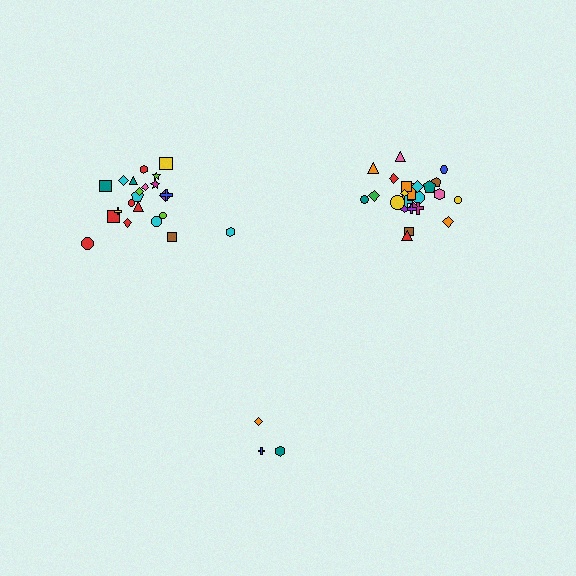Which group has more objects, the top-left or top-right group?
The top-right group.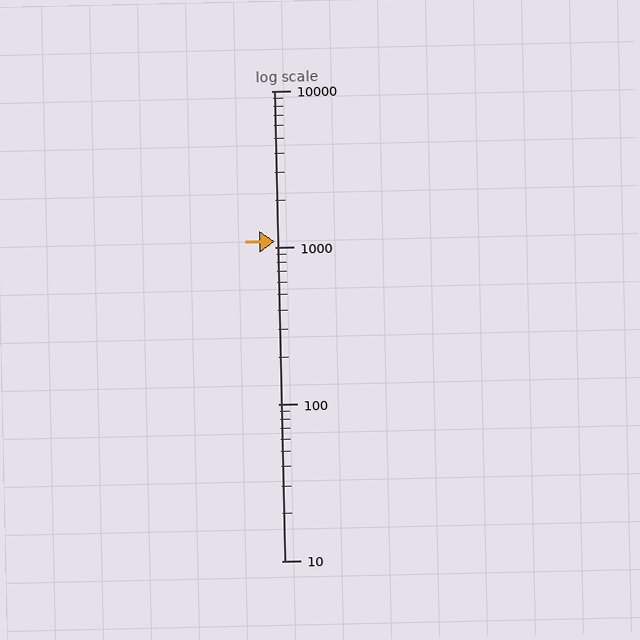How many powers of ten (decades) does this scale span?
The scale spans 3 decades, from 10 to 10000.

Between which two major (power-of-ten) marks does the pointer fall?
The pointer is between 1000 and 10000.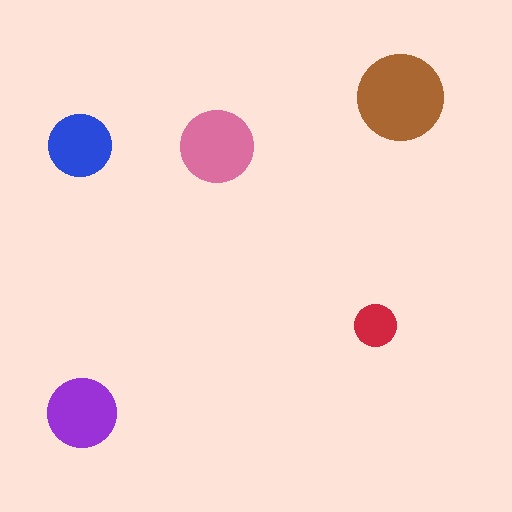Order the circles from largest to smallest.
the brown one, the pink one, the purple one, the blue one, the red one.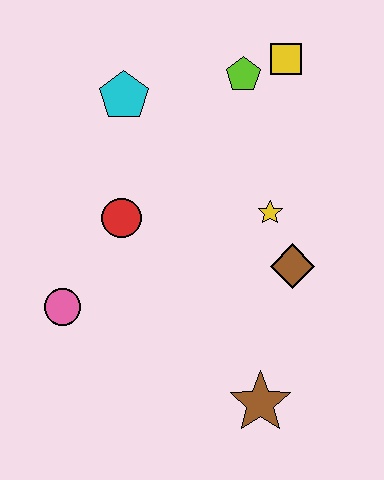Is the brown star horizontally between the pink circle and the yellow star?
Yes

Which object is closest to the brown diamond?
The yellow star is closest to the brown diamond.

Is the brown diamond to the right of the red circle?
Yes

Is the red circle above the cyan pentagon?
No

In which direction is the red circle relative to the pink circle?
The red circle is above the pink circle.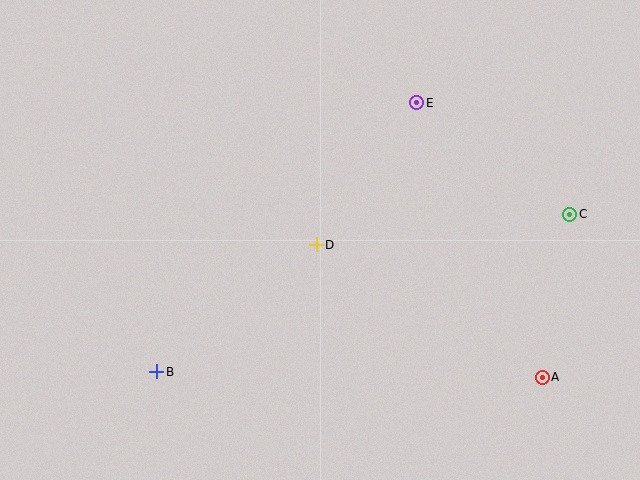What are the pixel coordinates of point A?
Point A is at (542, 377).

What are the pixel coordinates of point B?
Point B is at (157, 372).